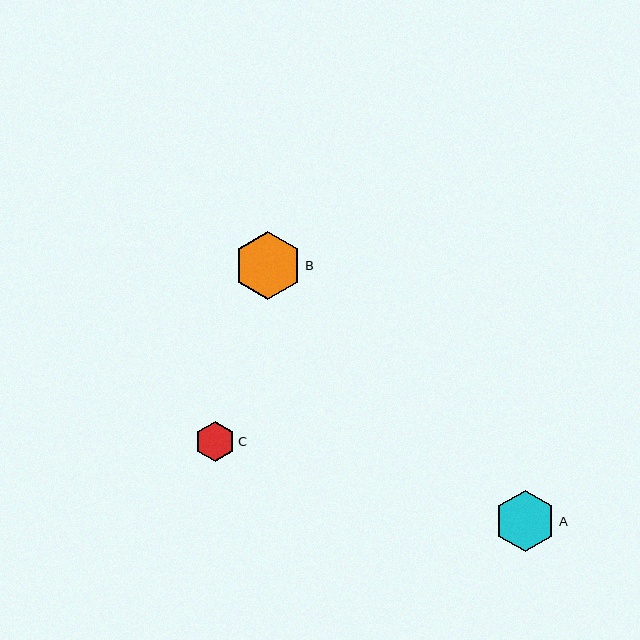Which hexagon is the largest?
Hexagon B is the largest with a size of approximately 67 pixels.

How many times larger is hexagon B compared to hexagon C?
Hexagon B is approximately 1.7 times the size of hexagon C.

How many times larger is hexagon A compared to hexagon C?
Hexagon A is approximately 1.5 times the size of hexagon C.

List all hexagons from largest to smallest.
From largest to smallest: B, A, C.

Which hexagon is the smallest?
Hexagon C is the smallest with a size of approximately 40 pixels.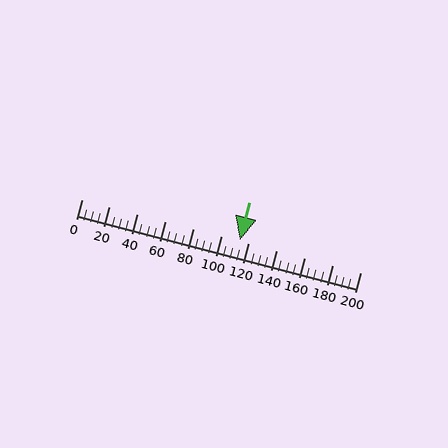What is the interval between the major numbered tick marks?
The major tick marks are spaced 20 units apart.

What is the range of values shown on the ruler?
The ruler shows values from 0 to 200.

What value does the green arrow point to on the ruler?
The green arrow points to approximately 113.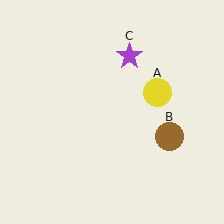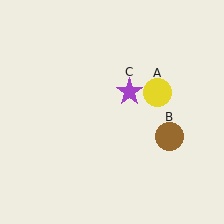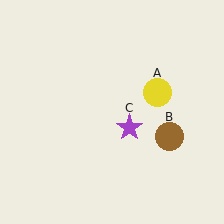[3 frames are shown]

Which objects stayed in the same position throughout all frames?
Yellow circle (object A) and brown circle (object B) remained stationary.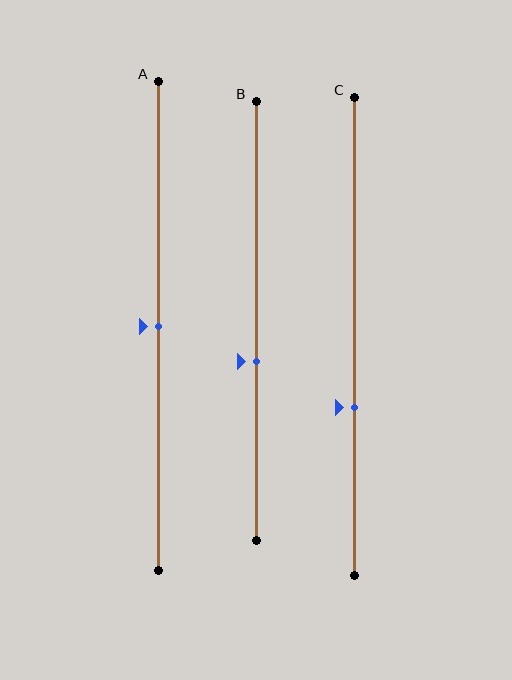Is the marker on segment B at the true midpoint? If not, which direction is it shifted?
No, the marker on segment B is shifted downward by about 9% of the segment length.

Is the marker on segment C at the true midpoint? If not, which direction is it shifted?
No, the marker on segment C is shifted downward by about 15% of the segment length.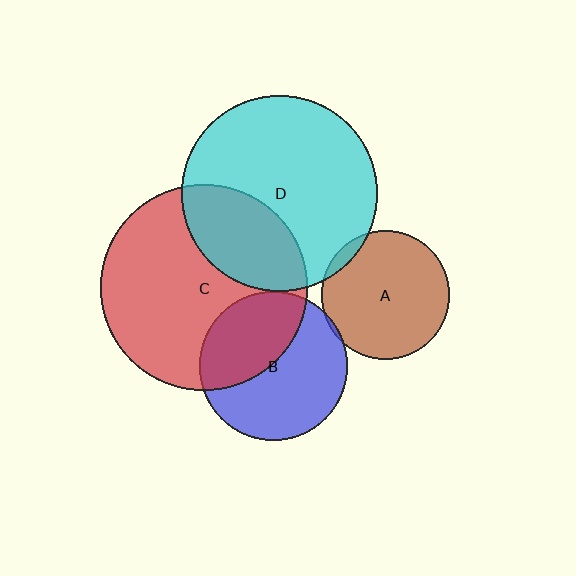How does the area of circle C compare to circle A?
Approximately 2.6 times.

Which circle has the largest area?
Circle C (red).